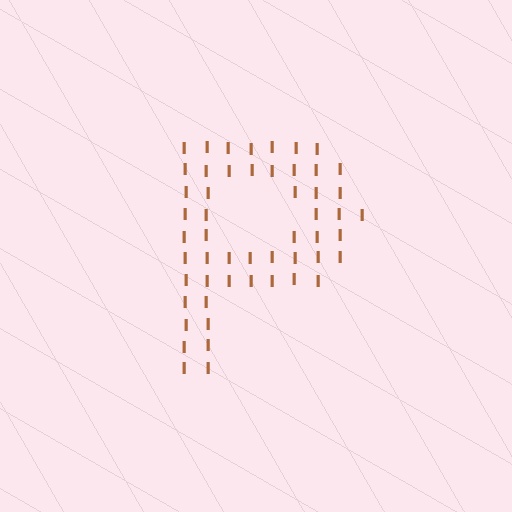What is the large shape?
The large shape is the letter P.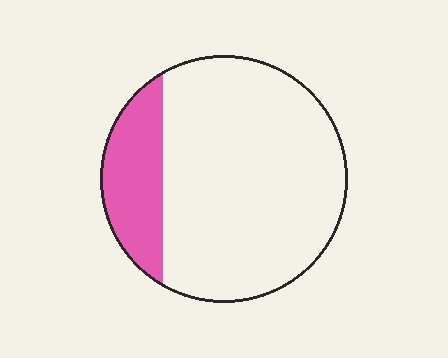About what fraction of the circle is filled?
About one fifth (1/5).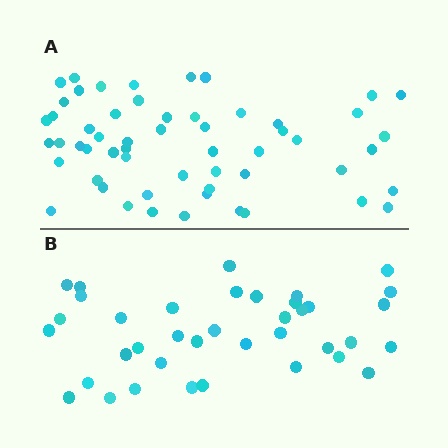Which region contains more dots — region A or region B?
Region A (the top region) has more dots.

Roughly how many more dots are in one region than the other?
Region A has approximately 20 more dots than region B.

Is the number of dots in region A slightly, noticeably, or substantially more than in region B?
Region A has substantially more. The ratio is roughly 1.5 to 1.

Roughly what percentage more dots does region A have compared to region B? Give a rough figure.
About 45% more.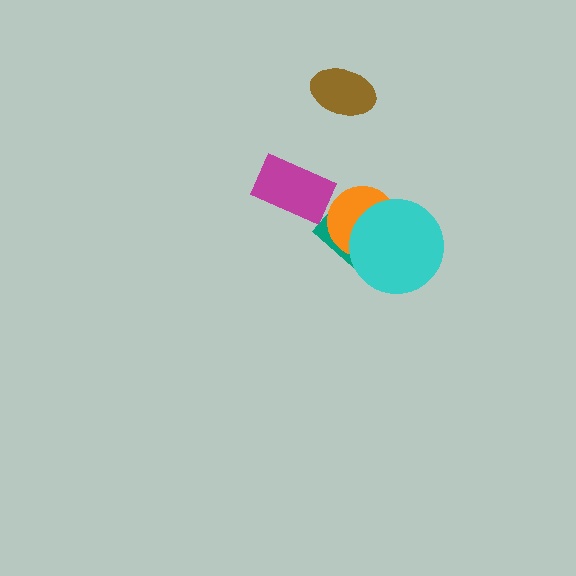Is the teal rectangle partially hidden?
Yes, it is partially covered by another shape.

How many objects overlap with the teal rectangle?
2 objects overlap with the teal rectangle.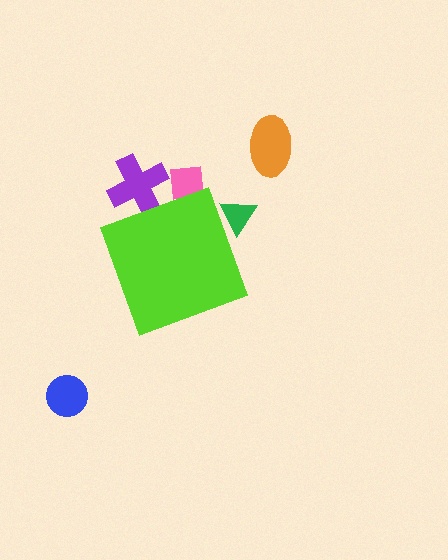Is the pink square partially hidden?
Yes, the pink square is partially hidden behind the lime diamond.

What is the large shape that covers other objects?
A lime diamond.